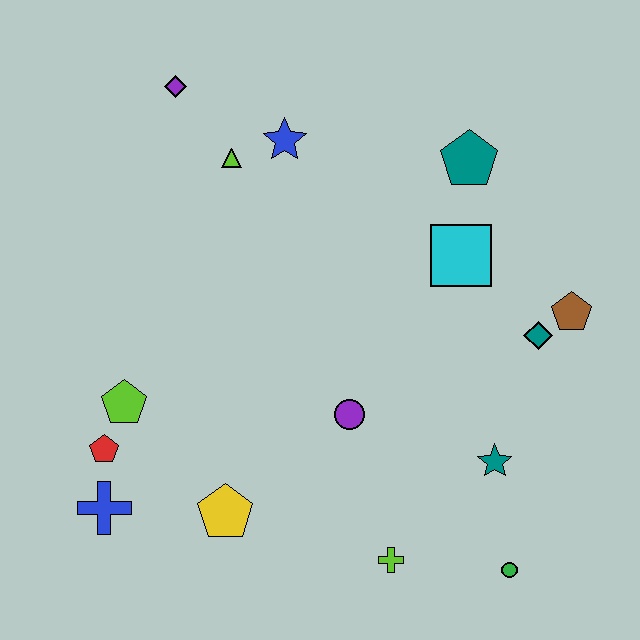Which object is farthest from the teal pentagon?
The blue cross is farthest from the teal pentagon.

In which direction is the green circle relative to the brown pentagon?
The green circle is below the brown pentagon.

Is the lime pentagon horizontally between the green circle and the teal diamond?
No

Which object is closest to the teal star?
The green circle is closest to the teal star.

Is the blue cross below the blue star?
Yes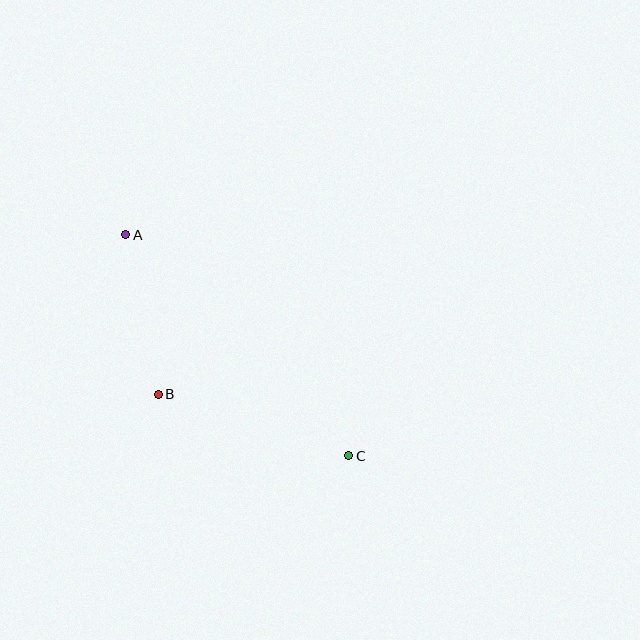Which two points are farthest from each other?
Points A and C are farthest from each other.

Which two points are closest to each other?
Points A and B are closest to each other.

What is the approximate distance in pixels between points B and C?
The distance between B and C is approximately 200 pixels.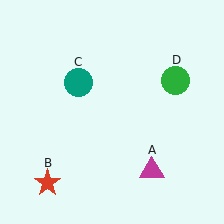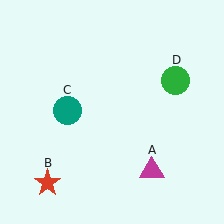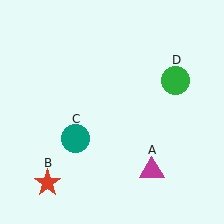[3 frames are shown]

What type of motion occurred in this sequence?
The teal circle (object C) rotated counterclockwise around the center of the scene.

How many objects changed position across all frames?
1 object changed position: teal circle (object C).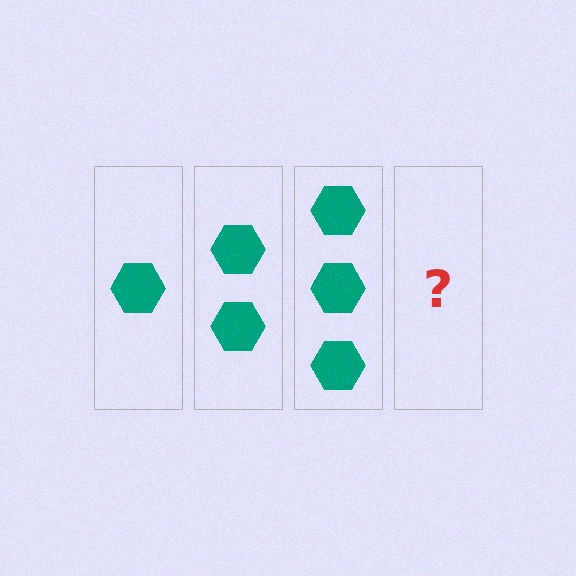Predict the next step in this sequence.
The next step is 4 hexagons.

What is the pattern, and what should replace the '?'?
The pattern is that each step adds one more hexagon. The '?' should be 4 hexagons.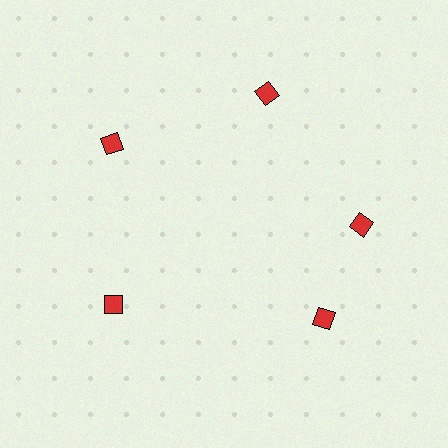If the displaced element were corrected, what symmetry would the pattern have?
It would have 5-fold rotational symmetry — the pattern would map onto itself every 72 degrees.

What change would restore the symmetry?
The symmetry would be restored by rotating it back into even spacing with its neighbors so that all 5 diamonds sit at equal angles and equal distance from the center.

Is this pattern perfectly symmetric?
No. The 5 red diamonds are arranged in a ring, but one element near the 5 o'clock position is rotated out of alignment along the ring, breaking the 5-fold rotational symmetry.